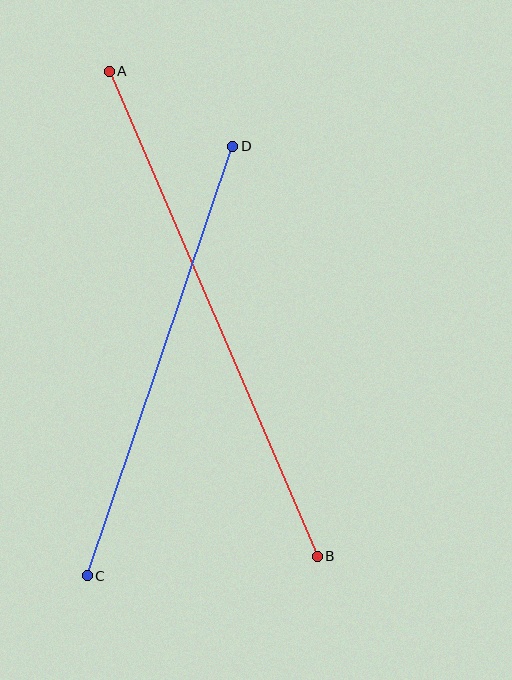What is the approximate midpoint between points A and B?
The midpoint is at approximately (213, 314) pixels.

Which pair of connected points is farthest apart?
Points A and B are farthest apart.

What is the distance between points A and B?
The distance is approximately 528 pixels.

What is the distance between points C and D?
The distance is approximately 453 pixels.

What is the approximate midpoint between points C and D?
The midpoint is at approximately (160, 361) pixels.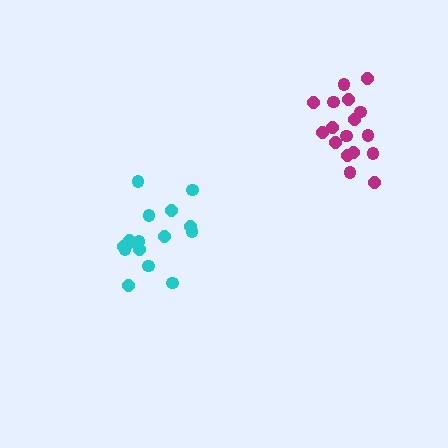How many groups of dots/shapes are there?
There are 2 groups.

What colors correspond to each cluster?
The clusters are colored: cyan, magenta.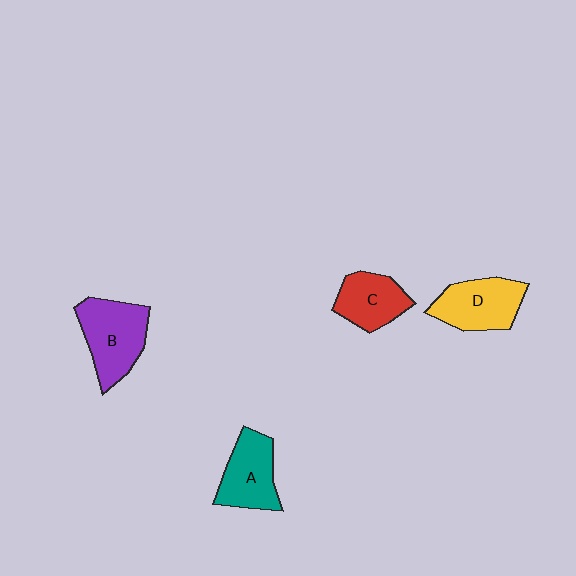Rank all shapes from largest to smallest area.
From largest to smallest: B (purple), D (yellow), A (teal), C (red).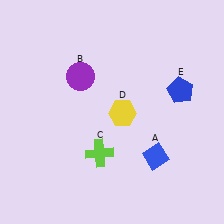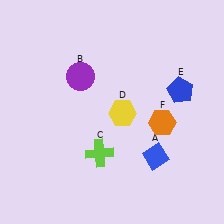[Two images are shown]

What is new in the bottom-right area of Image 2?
An orange hexagon (F) was added in the bottom-right area of Image 2.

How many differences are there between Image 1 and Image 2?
There is 1 difference between the two images.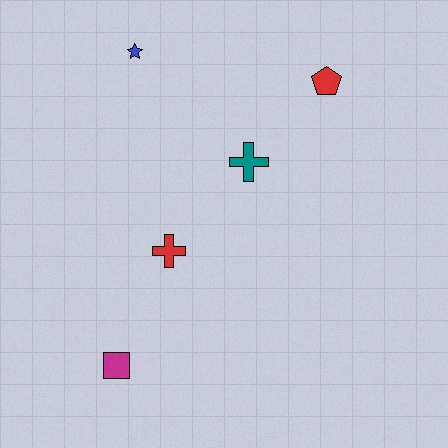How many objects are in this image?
There are 5 objects.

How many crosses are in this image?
There are 2 crosses.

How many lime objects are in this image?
There are no lime objects.